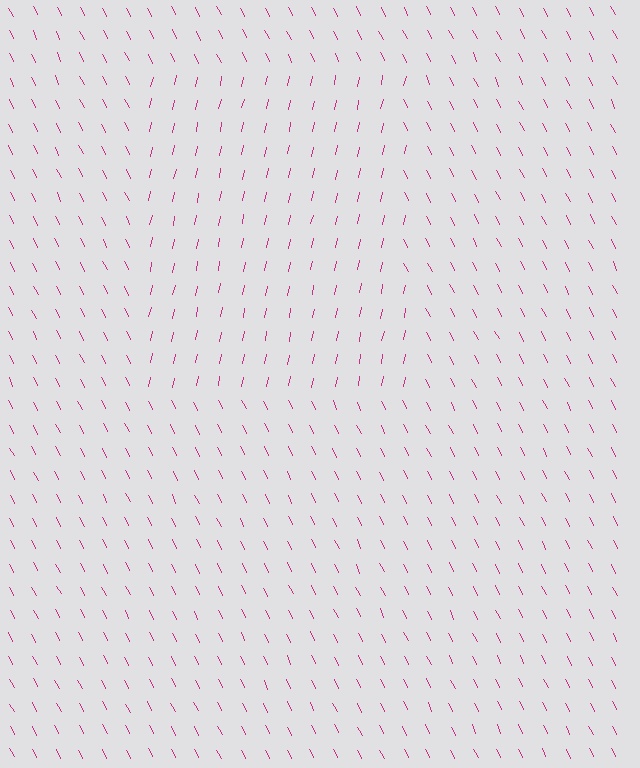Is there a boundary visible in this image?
Yes, there is a texture boundary formed by a change in line orientation.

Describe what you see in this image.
The image is filled with small magenta line segments. A rectangle region in the image has lines oriented differently from the surrounding lines, creating a visible texture boundary.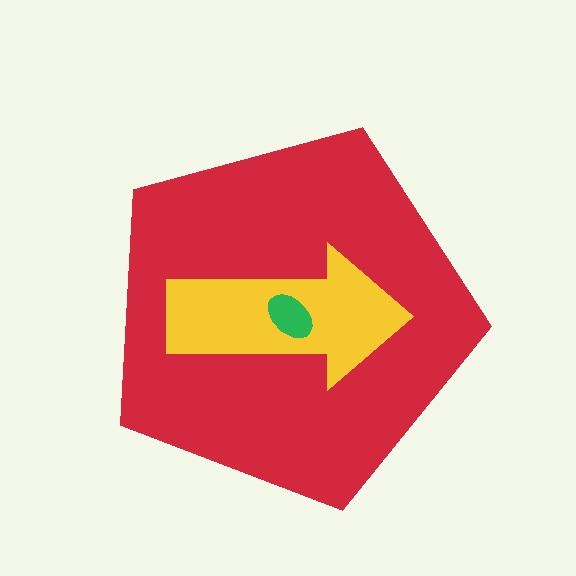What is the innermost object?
The green ellipse.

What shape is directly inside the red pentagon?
The yellow arrow.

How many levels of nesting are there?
3.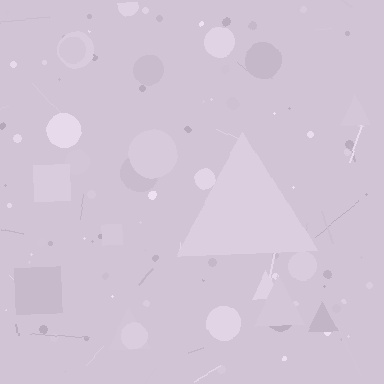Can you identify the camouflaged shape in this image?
The camouflaged shape is a triangle.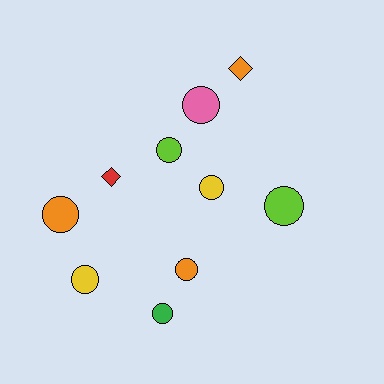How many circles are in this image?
There are 8 circles.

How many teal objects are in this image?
There are no teal objects.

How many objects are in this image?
There are 10 objects.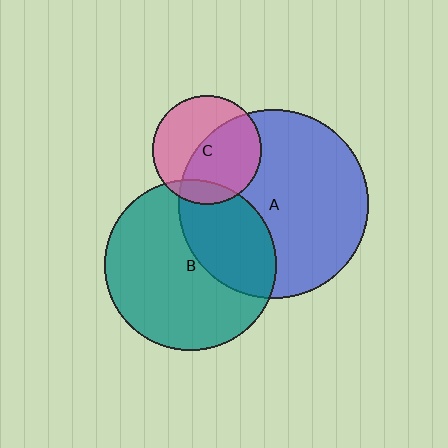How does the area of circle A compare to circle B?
Approximately 1.2 times.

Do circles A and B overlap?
Yes.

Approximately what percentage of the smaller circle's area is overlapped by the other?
Approximately 35%.